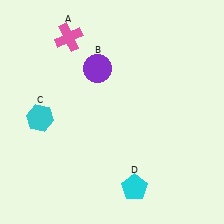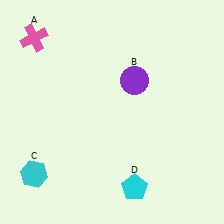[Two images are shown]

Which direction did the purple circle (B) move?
The purple circle (B) moved right.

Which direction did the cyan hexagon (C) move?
The cyan hexagon (C) moved down.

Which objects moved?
The objects that moved are: the pink cross (A), the purple circle (B), the cyan hexagon (C).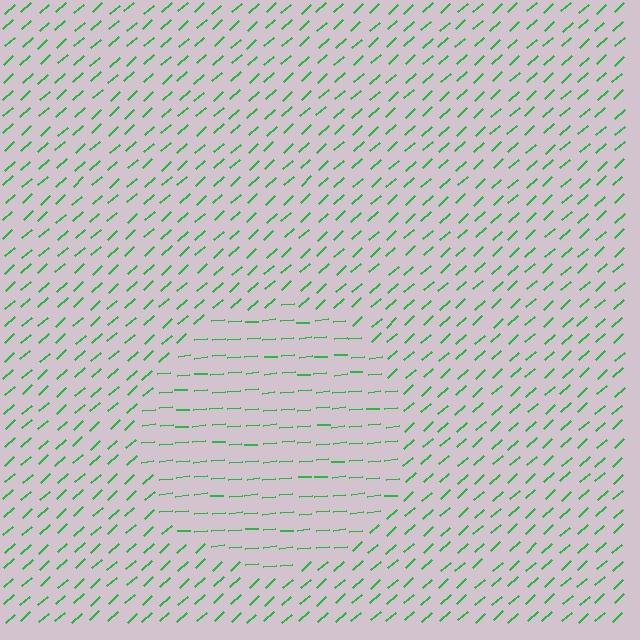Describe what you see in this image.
The image is filled with small green line segments. A circle region in the image has lines oriented differently from the surrounding lines, creating a visible texture boundary.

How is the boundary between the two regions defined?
The boundary is defined purely by a change in line orientation (approximately 37 degrees difference). All lines are the same color and thickness.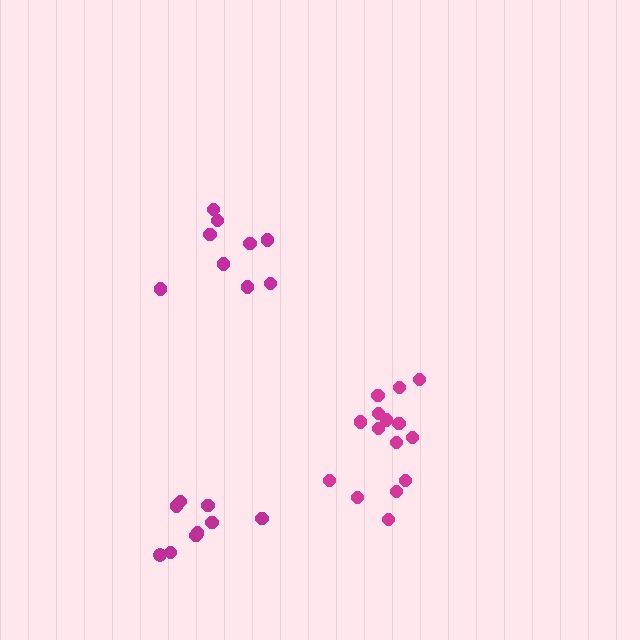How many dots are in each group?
Group 1: 15 dots, Group 2: 9 dots, Group 3: 9 dots (33 total).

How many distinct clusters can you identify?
There are 3 distinct clusters.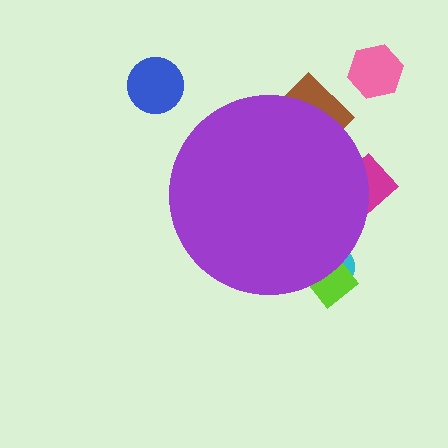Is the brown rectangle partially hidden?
Yes, the brown rectangle is partially hidden behind the purple circle.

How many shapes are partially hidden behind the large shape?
4 shapes are partially hidden.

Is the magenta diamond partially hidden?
Yes, the magenta diamond is partially hidden behind the purple circle.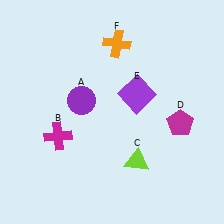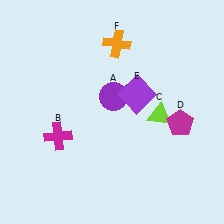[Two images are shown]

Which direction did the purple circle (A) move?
The purple circle (A) moved right.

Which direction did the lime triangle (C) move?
The lime triangle (C) moved up.